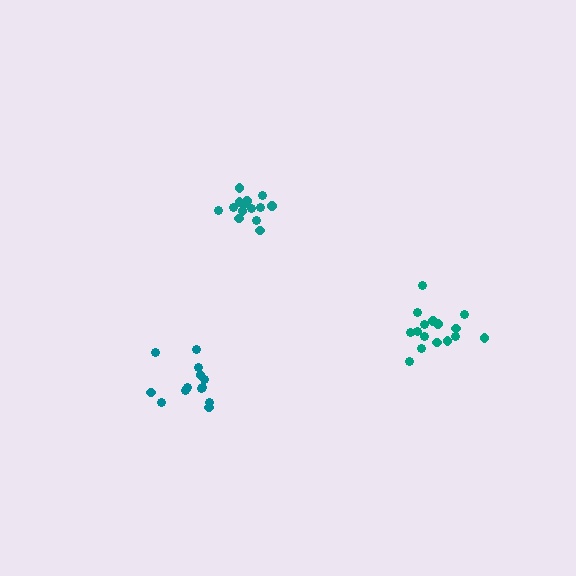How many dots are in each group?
Group 1: 14 dots, Group 2: 13 dots, Group 3: 16 dots (43 total).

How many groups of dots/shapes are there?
There are 3 groups.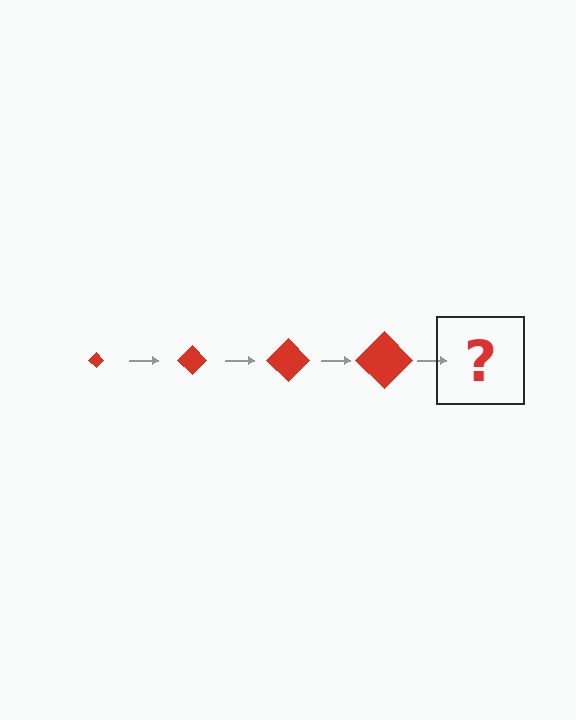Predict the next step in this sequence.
The next step is a red diamond, larger than the previous one.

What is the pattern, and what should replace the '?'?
The pattern is that the diamond gets progressively larger each step. The '?' should be a red diamond, larger than the previous one.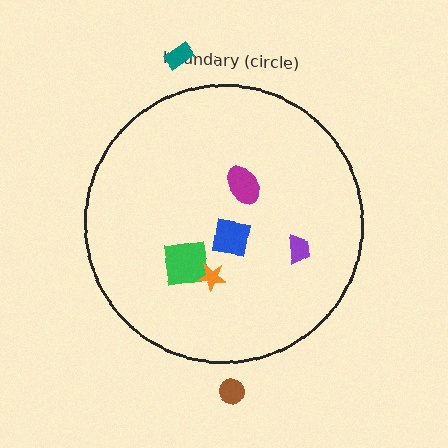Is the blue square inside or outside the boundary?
Inside.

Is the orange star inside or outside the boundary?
Inside.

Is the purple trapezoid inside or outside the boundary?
Inside.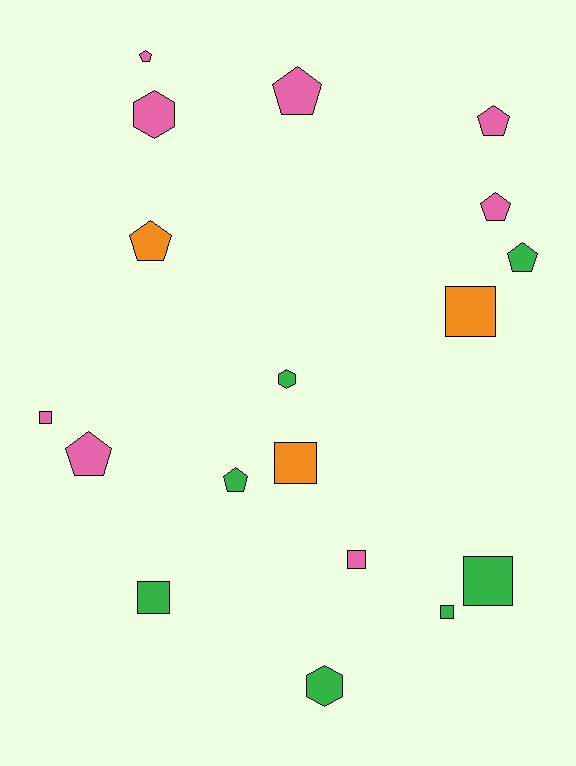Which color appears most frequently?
Pink, with 8 objects.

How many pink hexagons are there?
There is 1 pink hexagon.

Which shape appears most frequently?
Pentagon, with 8 objects.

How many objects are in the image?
There are 18 objects.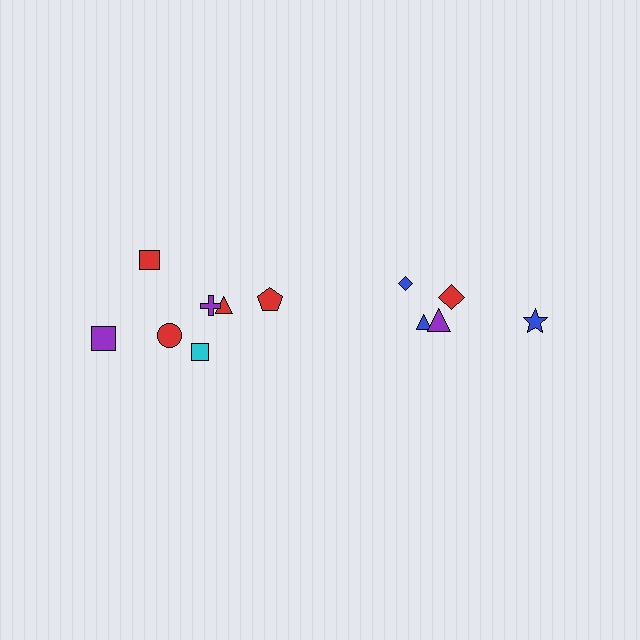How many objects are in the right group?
There are 5 objects.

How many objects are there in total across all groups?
There are 12 objects.